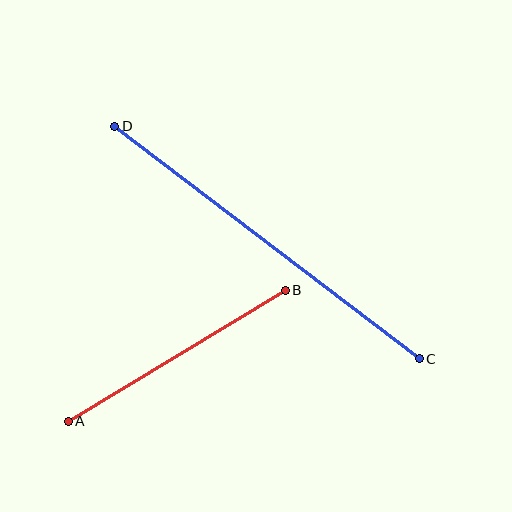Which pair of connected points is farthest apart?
Points C and D are farthest apart.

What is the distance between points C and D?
The distance is approximately 383 pixels.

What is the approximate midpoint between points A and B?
The midpoint is at approximately (177, 356) pixels.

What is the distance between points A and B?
The distance is approximately 253 pixels.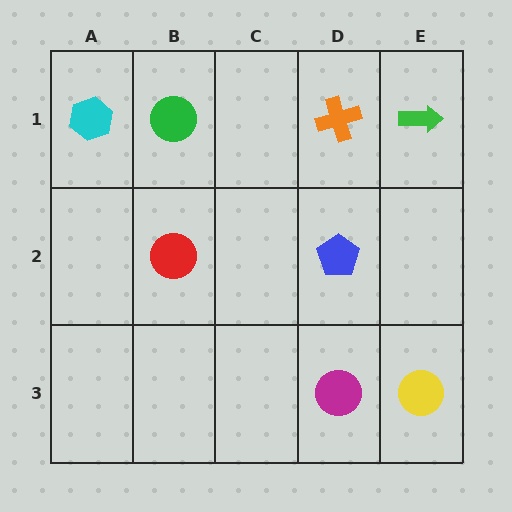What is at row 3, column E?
A yellow circle.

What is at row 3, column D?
A magenta circle.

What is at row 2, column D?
A blue pentagon.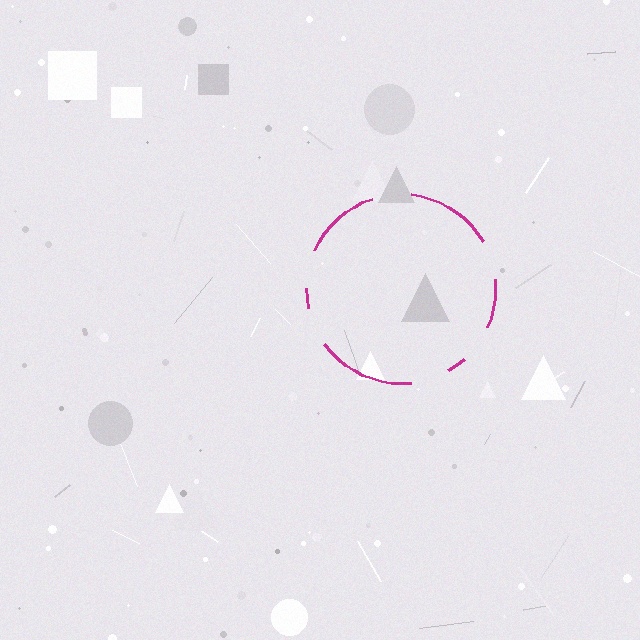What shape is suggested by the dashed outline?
The dashed outline suggests a circle.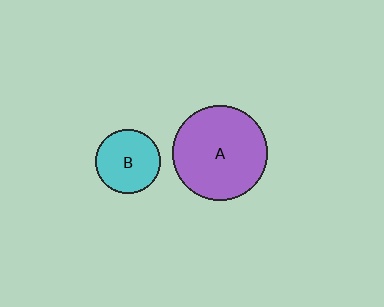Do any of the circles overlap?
No, none of the circles overlap.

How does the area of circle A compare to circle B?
Approximately 2.2 times.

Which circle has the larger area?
Circle A (purple).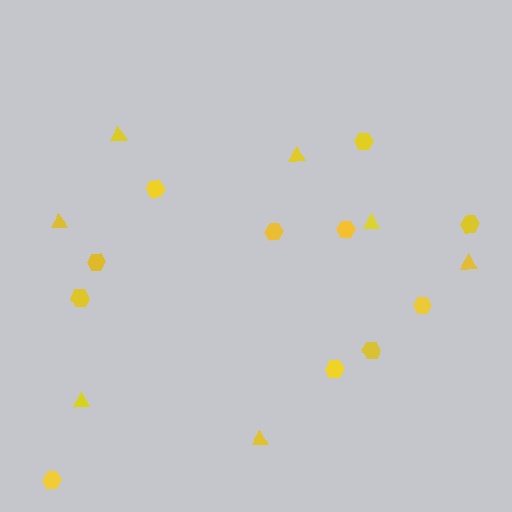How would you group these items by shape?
There are 2 groups: one group of triangles (7) and one group of hexagons (11).